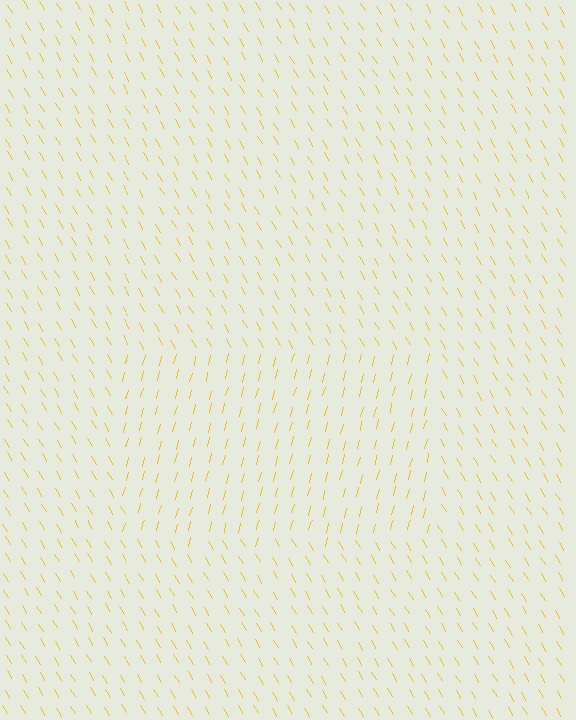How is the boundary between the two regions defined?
The boundary is defined purely by a change in line orientation (approximately 45 degrees difference). All lines are the same color and thickness.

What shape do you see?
I see a rectangle.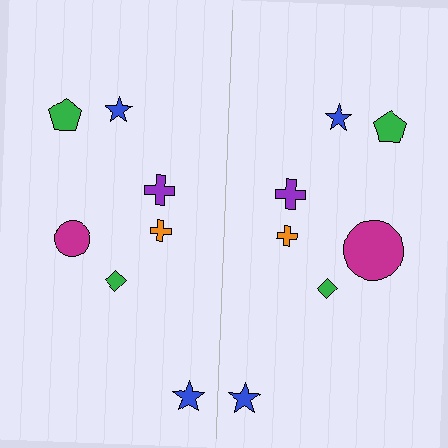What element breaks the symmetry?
The magenta circle on the right side has a different size than its mirror counterpart.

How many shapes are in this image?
There are 14 shapes in this image.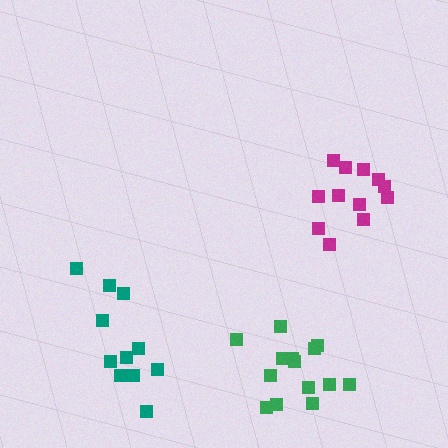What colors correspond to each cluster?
The clusters are colored: green, magenta, teal.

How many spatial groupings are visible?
There are 3 spatial groupings.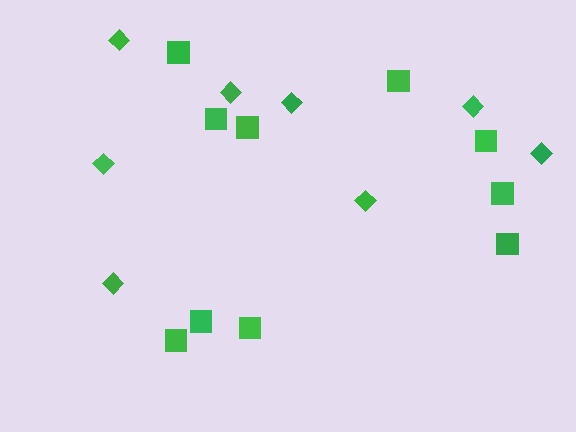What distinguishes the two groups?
There are 2 groups: one group of squares (10) and one group of diamonds (8).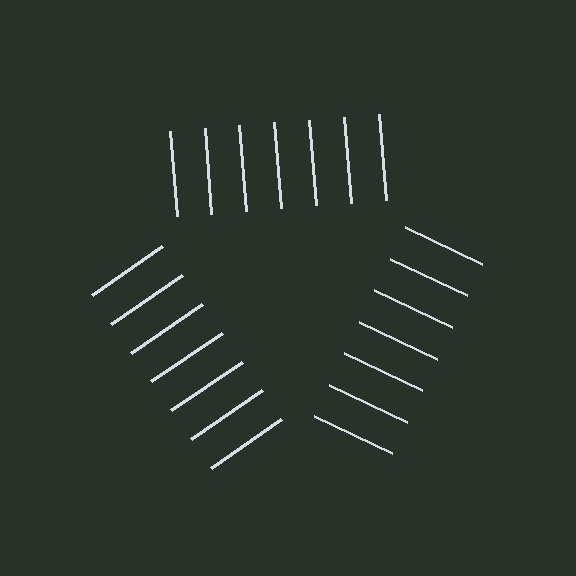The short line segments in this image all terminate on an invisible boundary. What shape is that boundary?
An illusory triangle — the line segments terminate on its edges but no continuous stroke is drawn.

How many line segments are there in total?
21 — 7 along each of the 3 edges.